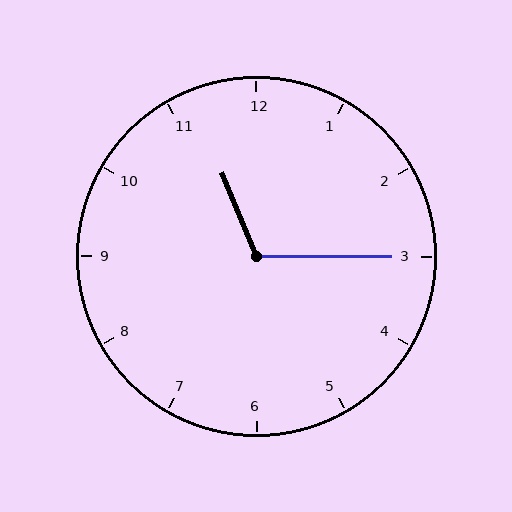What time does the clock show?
11:15.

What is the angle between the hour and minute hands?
Approximately 112 degrees.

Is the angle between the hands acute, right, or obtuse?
It is obtuse.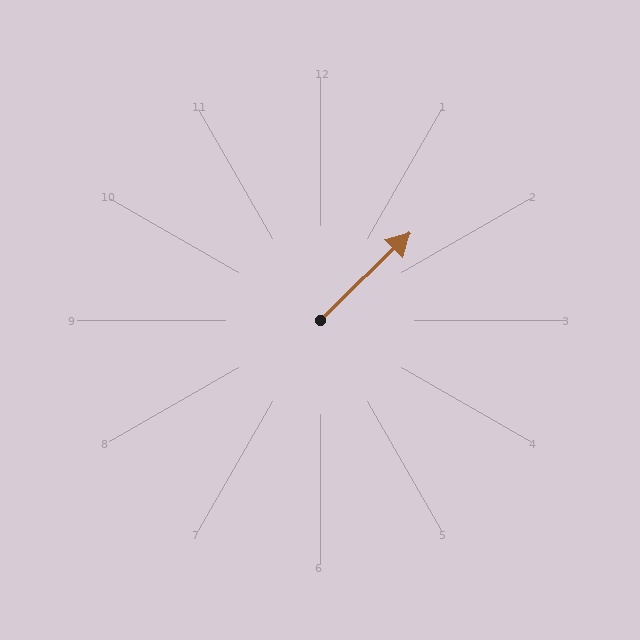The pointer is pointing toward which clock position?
Roughly 2 o'clock.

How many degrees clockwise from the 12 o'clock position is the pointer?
Approximately 46 degrees.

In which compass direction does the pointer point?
Northeast.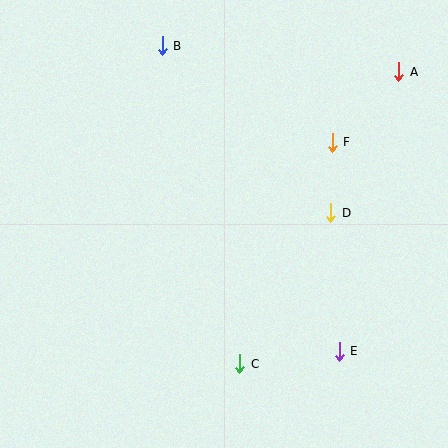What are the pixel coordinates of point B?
Point B is at (162, 46).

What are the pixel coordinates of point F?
Point F is at (332, 142).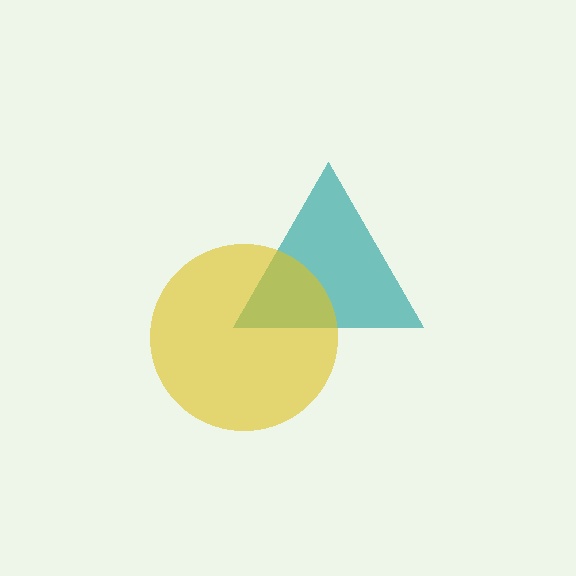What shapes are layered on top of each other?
The layered shapes are: a teal triangle, a yellow circle.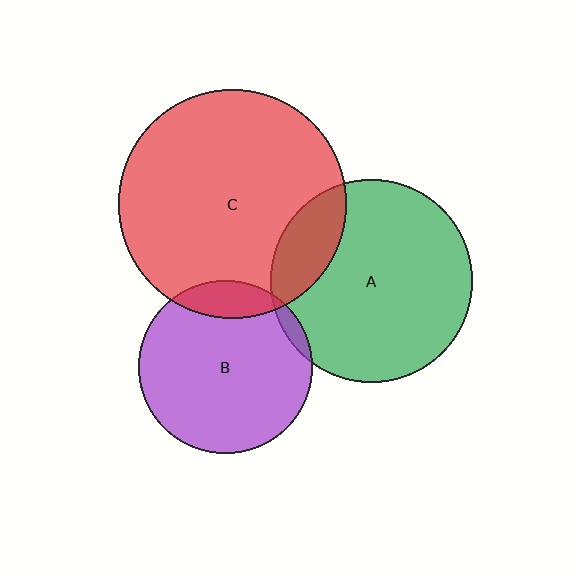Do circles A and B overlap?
Yes.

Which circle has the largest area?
Circle C (red).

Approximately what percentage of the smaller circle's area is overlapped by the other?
Approximately 5%.